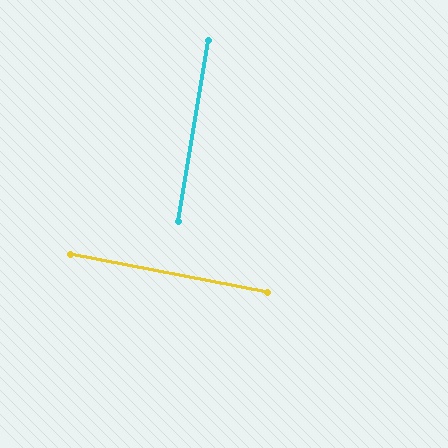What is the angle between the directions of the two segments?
Approximately 88 degrees.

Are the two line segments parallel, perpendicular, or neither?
Perpendicular — they meet at approximately 88°.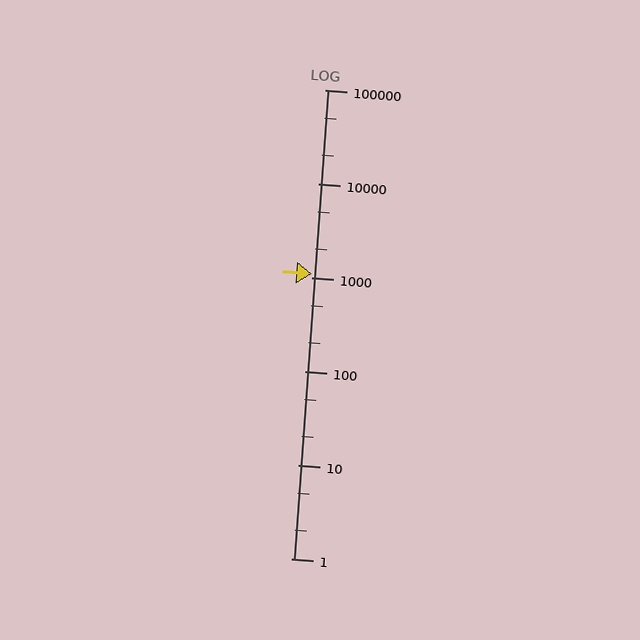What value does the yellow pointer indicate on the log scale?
The pointer indicates approximately 1100.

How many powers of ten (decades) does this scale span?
The scale spans 5 decades, from 1 to 100000.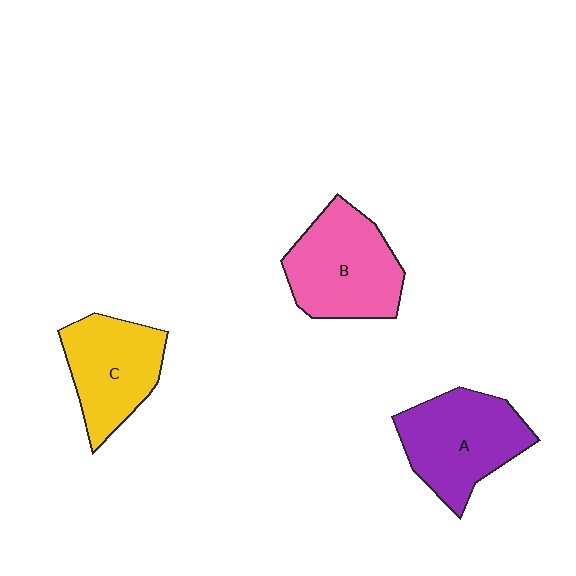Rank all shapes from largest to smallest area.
From largest to smallest: A (purple), B (pink), C (yellow).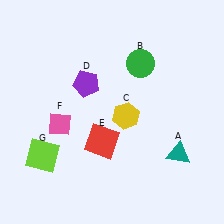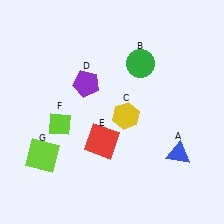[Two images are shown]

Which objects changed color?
A changed from teal to blue. F changed from pink to lime.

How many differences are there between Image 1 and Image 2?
There are 2 differences between the two images.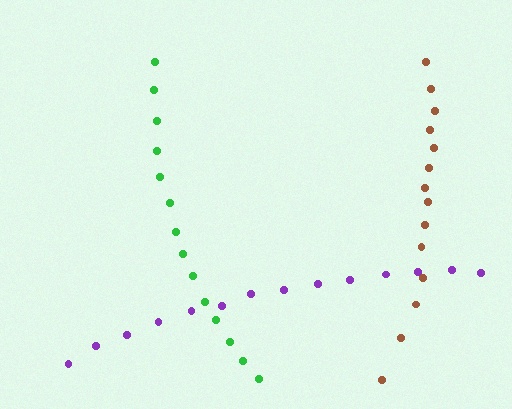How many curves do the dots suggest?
There are 3 distinct paths.